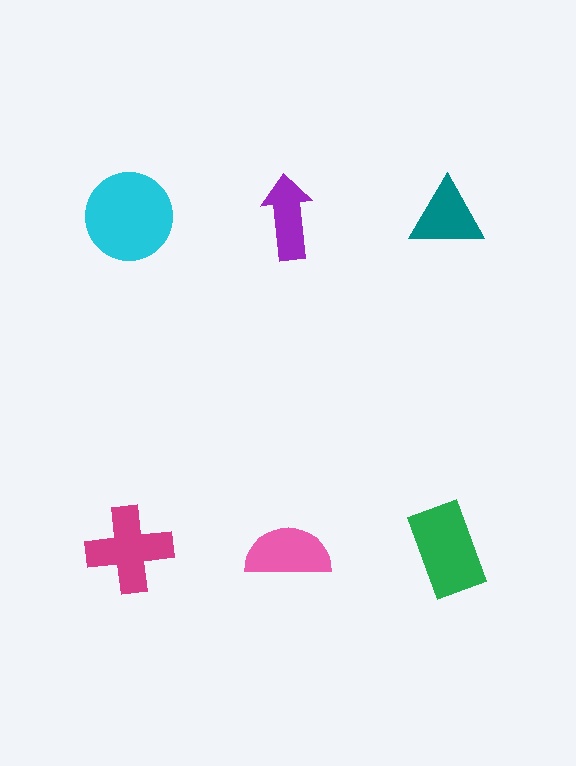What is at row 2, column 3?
A green rectangle.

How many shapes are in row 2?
3 shapes.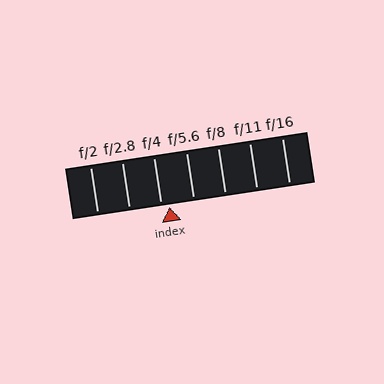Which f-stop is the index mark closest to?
The index mark is closest to f/4.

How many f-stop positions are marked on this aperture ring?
There are 7 f-stop positions marked.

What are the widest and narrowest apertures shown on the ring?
The widest aperture shown is f/2 and the narrowest is f/16.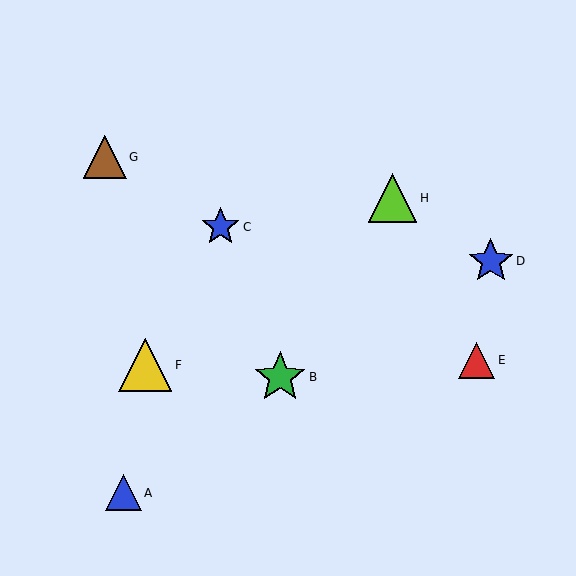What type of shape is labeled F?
Shape F is a yellow triangle.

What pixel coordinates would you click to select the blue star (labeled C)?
Click at (220, 227) to select the blue star C.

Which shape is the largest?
The yellow triangle (labeled F) is the largest.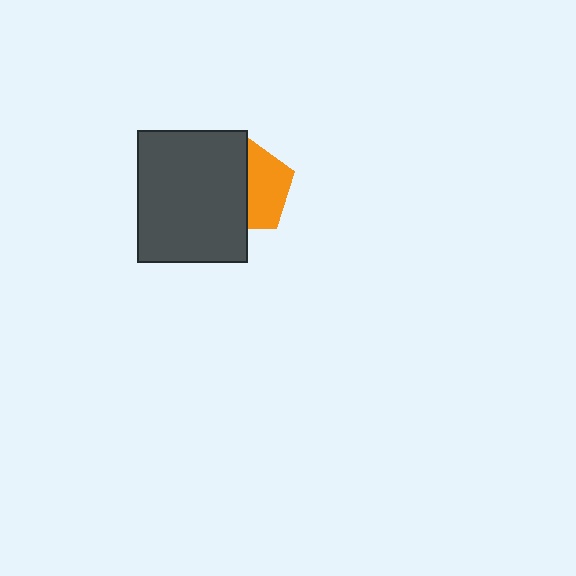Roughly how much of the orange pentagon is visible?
About half of it is visible (roughly 49%).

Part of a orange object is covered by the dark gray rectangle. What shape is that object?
It is a pentagon.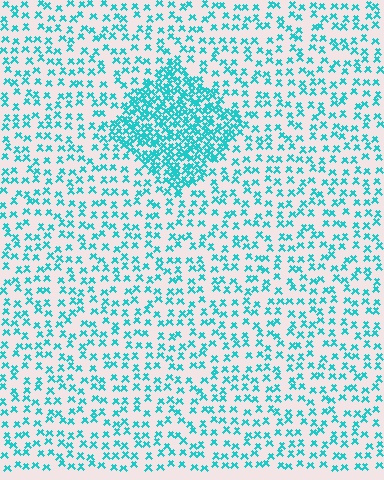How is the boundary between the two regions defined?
The boundary is defined by a change in element density (approximately 2.6x ratio). All elements are the same color, size, and shape.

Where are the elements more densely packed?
The elements are more densely packed inside the diamond boundary.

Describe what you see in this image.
The image contains small cyan elements arranged at two different densities. A diamond-shaped region is visible where the elements are more densely packed than the surrounding area.